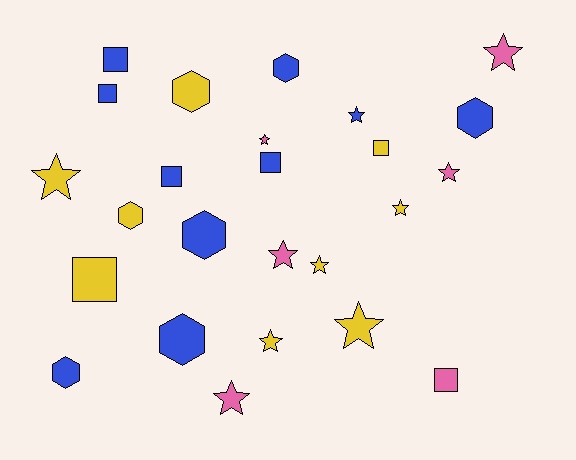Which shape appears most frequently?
Star, with 11 objects.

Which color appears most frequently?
Blue, with 10 objects.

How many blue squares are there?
There are 4 blue squares.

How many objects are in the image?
There are 25 objects.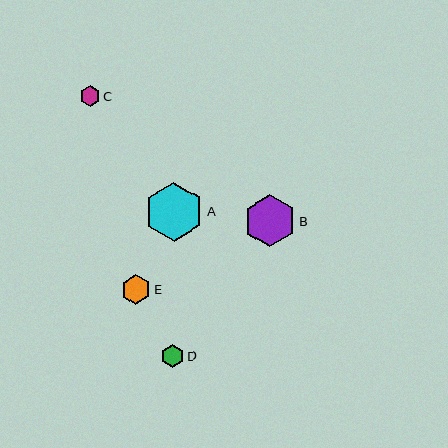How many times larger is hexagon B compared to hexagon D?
Hexagon B is approximately 2.3 times the size of hexagon D.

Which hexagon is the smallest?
Hexagon C is the smallest with a size of approximately 20 pixels.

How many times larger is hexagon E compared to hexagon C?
Hexagon E is approximately 1.5 times the size of hexagon C.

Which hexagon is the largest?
Hexagon A is the largest with a size of approximately 59 pixels.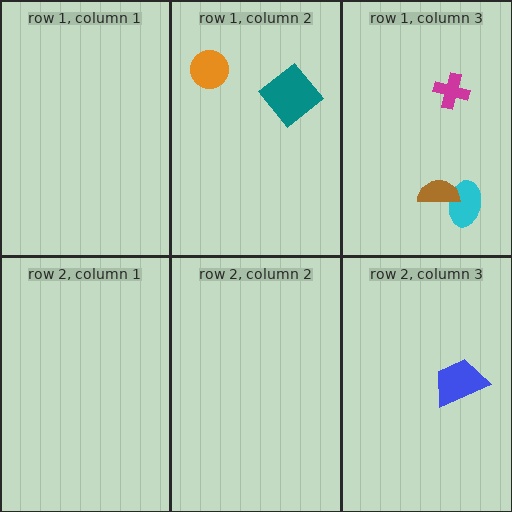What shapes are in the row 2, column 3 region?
The blue trapezoid.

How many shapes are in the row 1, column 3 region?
3.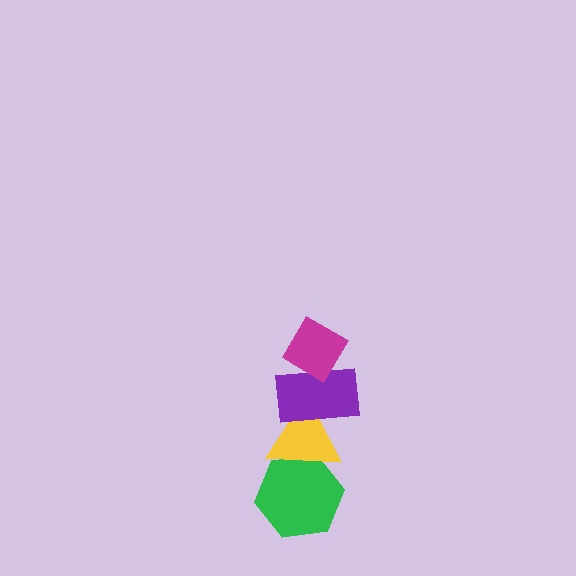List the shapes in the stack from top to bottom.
From top to bottom: the magenta diamond, the purple rectangle, the yellow triangle, the green hexagon.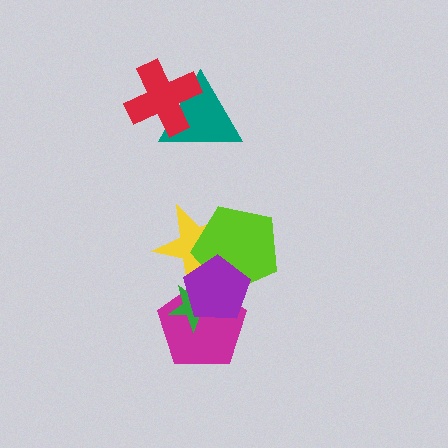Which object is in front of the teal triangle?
The red cross is in front of the teal triangle.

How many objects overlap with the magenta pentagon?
3 objects overlap with the magenta pentagon.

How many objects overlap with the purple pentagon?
4 objects overlap with the purple pentagon.